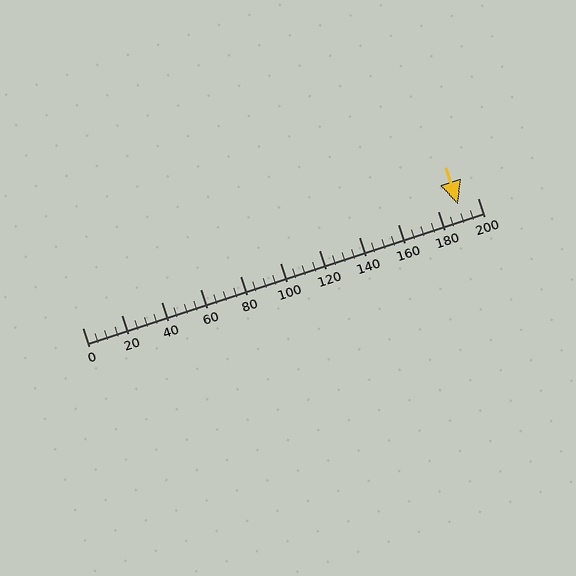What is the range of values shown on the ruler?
The ruler shows values from 0 to 200.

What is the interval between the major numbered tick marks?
The major tick marks are spaced 20 units apart.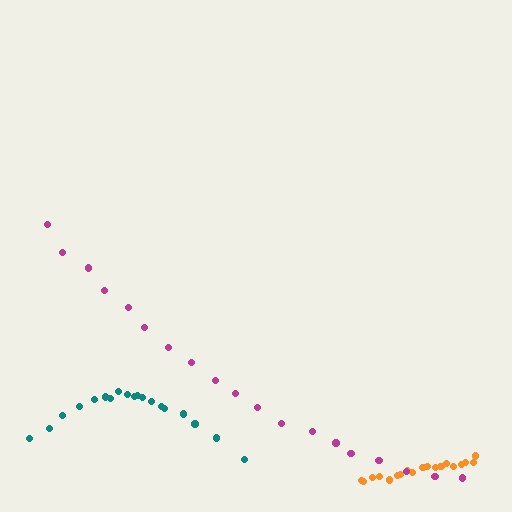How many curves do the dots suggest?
There are 3 distinct paths.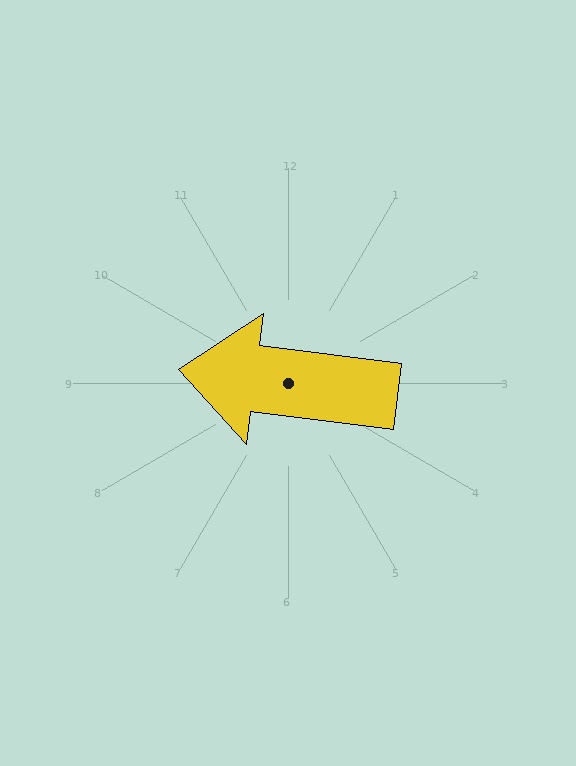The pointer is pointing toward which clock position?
Roughly 9 o'clock.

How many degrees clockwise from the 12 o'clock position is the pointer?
Approximately 277 degrees.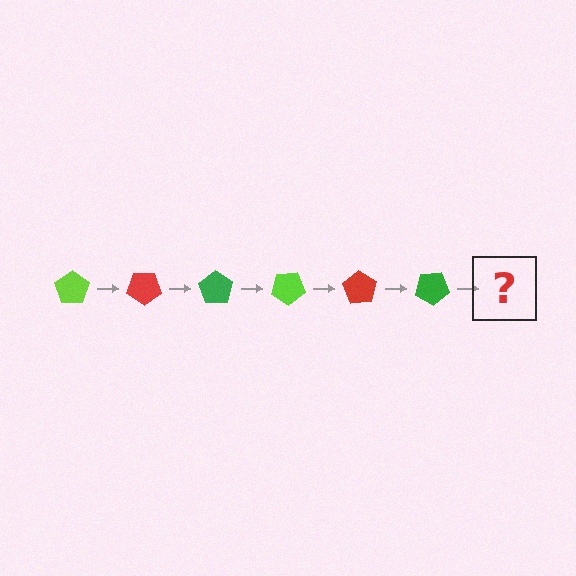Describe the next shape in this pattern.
It should be a lime pentagon, rotated 210 degrees from the start.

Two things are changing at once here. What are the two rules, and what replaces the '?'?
The two rules are that it rotates 35 degrees each step and the color cycles through lime, red, and green. The '?' should be a lime pentagon, rotated 210 degrees from the start.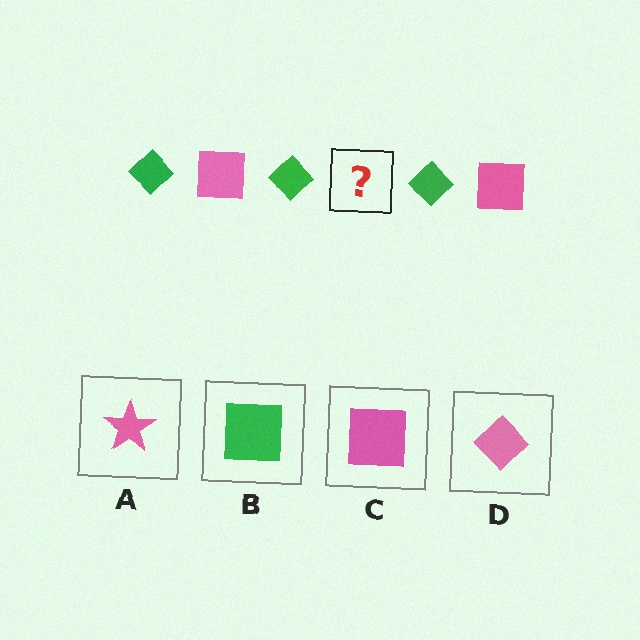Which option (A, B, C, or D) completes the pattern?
C.